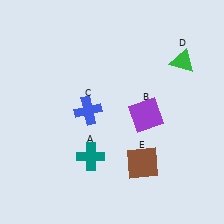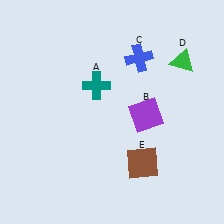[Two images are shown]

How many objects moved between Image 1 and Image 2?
2 objects moved between the two images.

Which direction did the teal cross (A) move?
The teal cross (A) moved up.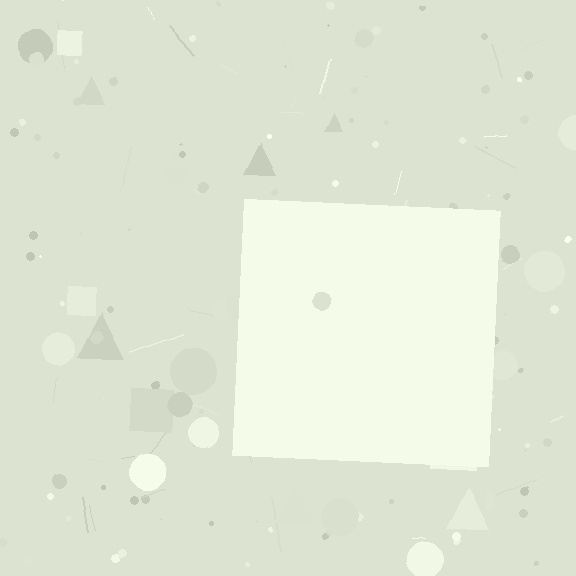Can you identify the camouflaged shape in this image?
The camouflaged shape is a square.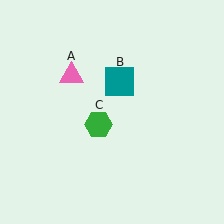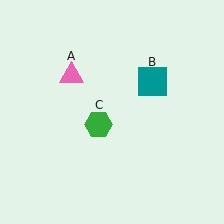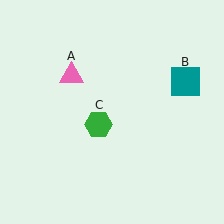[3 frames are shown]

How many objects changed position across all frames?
1 object changed position: teal square (object B).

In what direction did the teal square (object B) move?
The teal square (object B) moved right.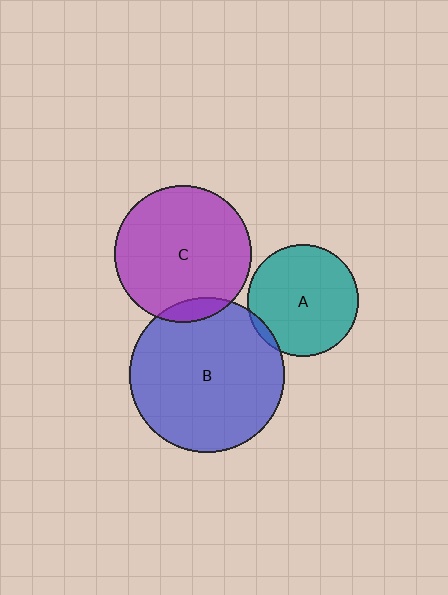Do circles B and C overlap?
Yes.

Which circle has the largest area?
Circle B (blue).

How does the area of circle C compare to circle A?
Approximately 1.5 times.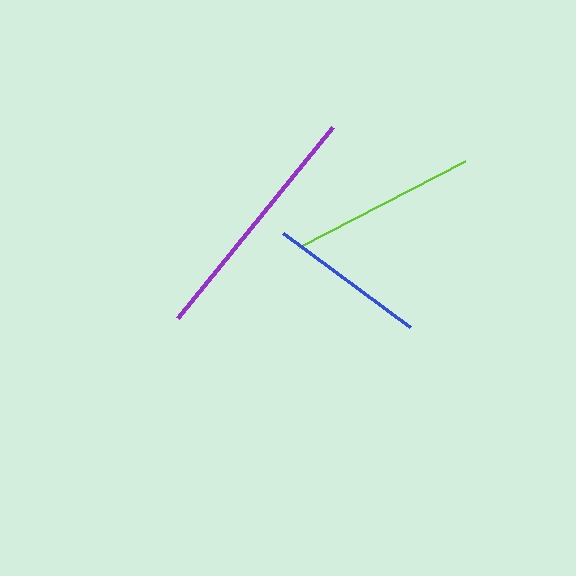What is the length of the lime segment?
The lime segment is approximately 187 pixels long.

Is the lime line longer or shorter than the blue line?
The lime line is longer than the blue line.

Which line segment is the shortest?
The blue line is the shortest at approximately 158 pixels.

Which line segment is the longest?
The purple line is the longest at approximately 246 pixels.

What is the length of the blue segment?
The blue segment is approximately 158 pixels long.